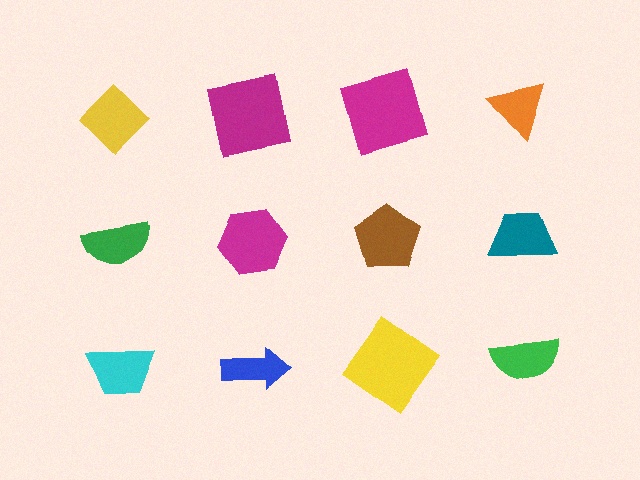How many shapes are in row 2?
4 shapes.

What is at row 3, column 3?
A yellow diamond.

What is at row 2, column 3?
A brown pentagon.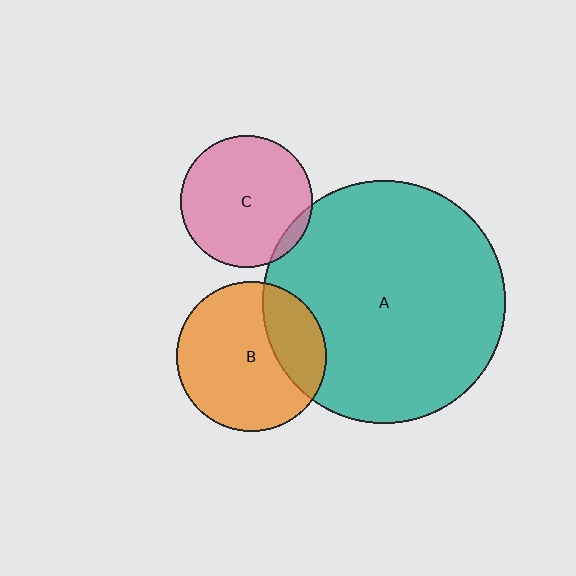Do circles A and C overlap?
Yes.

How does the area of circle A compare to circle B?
Approximately 2.6 times.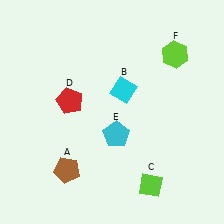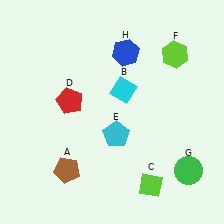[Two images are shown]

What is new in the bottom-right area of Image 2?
A green circle (G) was added in the bottom-right area of Image 2.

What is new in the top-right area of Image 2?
A blue hexagon (H) was added in the top-right area of Image 2.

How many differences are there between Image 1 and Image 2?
There are 2 differences between the two images.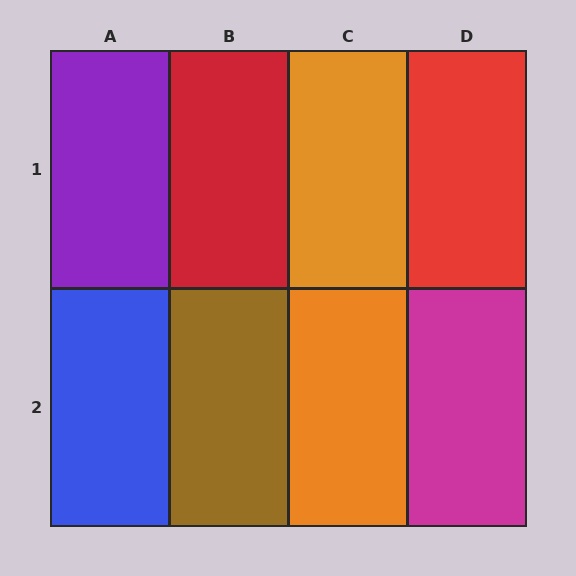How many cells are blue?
1 cell is blue.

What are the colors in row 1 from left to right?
Purple, red, orange, red.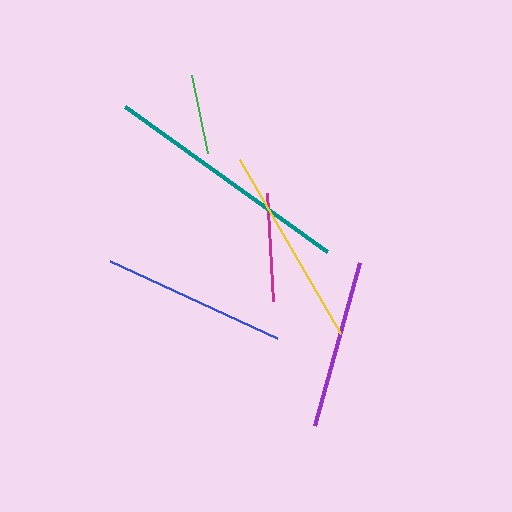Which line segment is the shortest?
The green line is the shortest at approximately 79 pixels.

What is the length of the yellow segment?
The yellow segment is approximately 202 pixels long.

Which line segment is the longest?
The teal line is the longest at approximately 248 pixels.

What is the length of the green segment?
The green segment is approximately 79 pixels long.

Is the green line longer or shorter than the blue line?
The blue line is longer than the green line.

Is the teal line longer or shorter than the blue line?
The teal line is longer than the blue line.